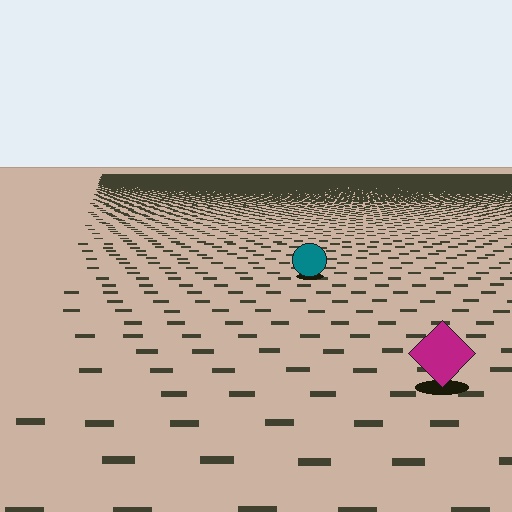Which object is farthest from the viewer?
The teal circle is farthest from the viewer. It appears smaller and the ground texture around it is denser.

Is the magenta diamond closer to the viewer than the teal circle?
Yes. The magenta diamond is closer — you can tell from the texture gradient: the ground texture is coarser near it.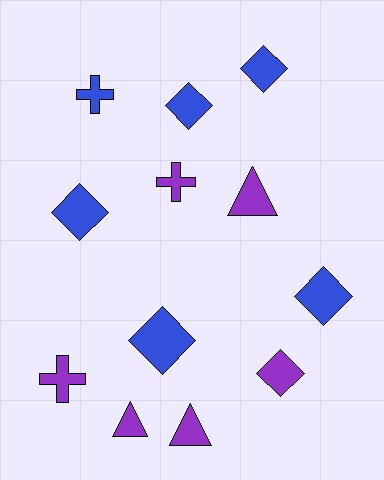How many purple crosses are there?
There are 2 purple crosses.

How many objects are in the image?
There are 12 objects.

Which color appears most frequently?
Purple, with 6 objects.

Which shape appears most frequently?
Diamond, with 6 objects.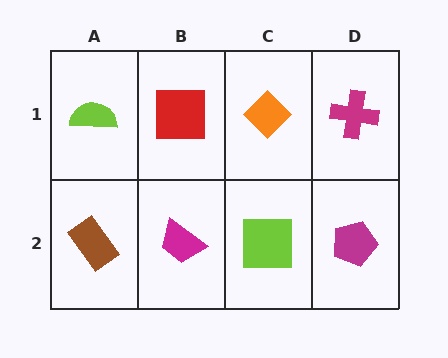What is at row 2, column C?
A lime square.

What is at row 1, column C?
An orange diamond.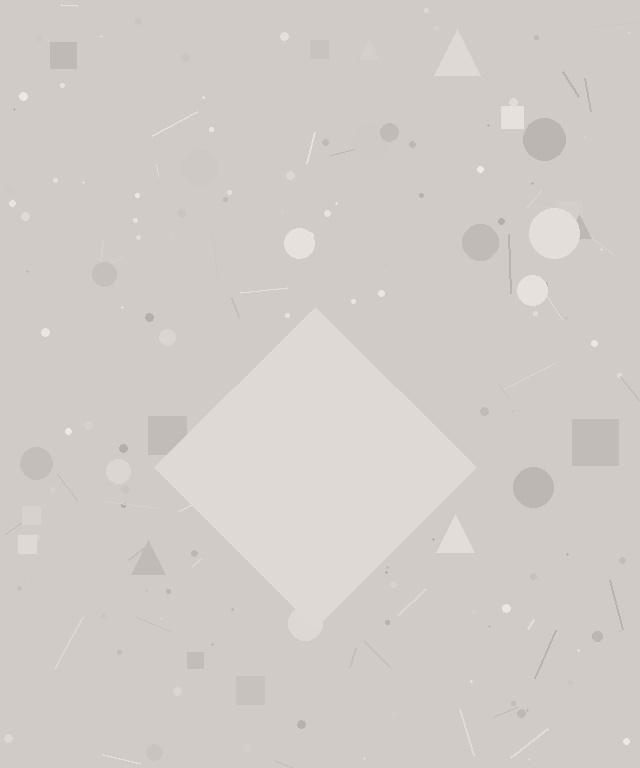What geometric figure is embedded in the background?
A diamond is embedded in the background.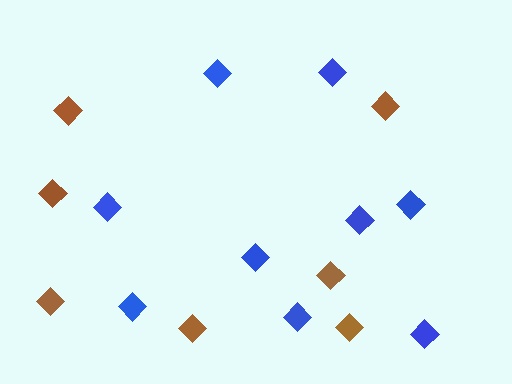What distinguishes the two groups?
There are 2 groups: one group of brown diamonds (7) and one group of blue diamonds (9).